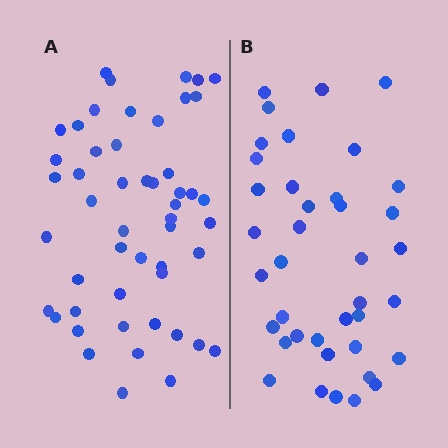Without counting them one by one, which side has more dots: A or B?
Region A (the left region) has more dots.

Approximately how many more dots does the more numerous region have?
Region A has roughly 12 or so more dots than region B.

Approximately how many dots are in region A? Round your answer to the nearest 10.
About 50 dots. (The exact count is 51, which rounds to 50.)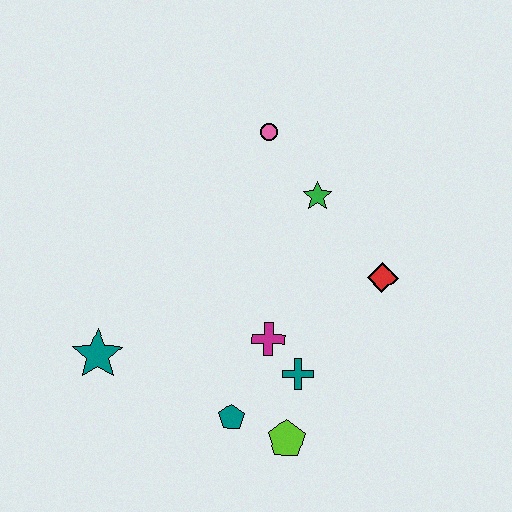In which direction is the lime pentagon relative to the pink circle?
The lime pentagon is below the pink circle.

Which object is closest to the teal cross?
The magenta cross is closest to the teal cross.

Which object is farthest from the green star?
The teal star is farthest from the green star.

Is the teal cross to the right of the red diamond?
No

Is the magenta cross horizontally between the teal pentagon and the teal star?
No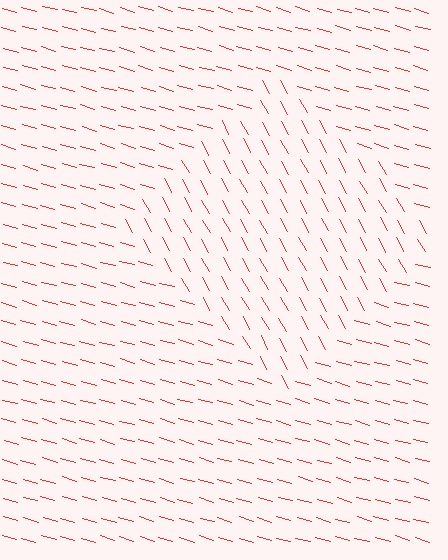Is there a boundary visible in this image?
Yes, there is a texture boundary formed by a change in line orientation.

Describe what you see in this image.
The image is filled with small red line segments. A diamond region in the image has lines oriented differently from the surrounding lines, creating a visible texture boundary.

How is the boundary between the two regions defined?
The boundary is defined purely by a change in line orientation (approximately 45 degrees difference). All lines are the same color and thickness.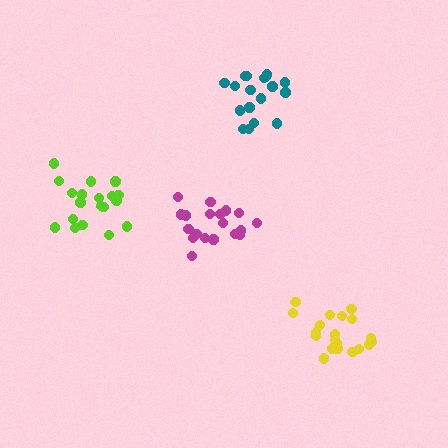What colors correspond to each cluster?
The clusters are colored: teal, magenta, yellow, lime.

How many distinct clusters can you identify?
There are 4 distinct clusters.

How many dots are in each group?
Group 1: 18 dots, Group 2: 20 dots, Group 3: 20 dots, Group 4: 19 dots (77 total).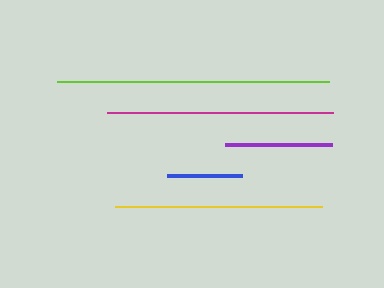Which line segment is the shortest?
The blue line is the shortest at approximately 75 pixels.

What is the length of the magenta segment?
The magenta segment is approximately 226 pixels long.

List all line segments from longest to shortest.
From longest to shortest: lime, magenta, yellow, purple, blue.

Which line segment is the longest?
The lime line is the longest at approximately 273 pixels.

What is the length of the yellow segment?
The yellow segment is approximately 207 pixels long.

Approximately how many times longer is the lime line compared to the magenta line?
The lime line is approximately 1.2 times the length of the magenta line.